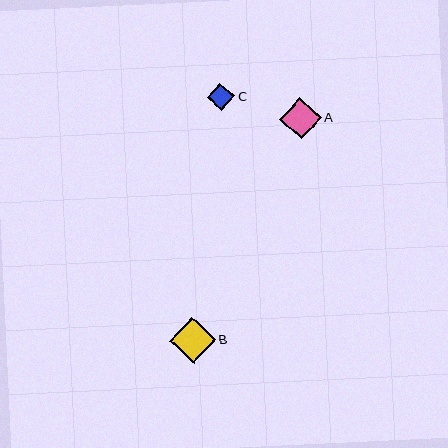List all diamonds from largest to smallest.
From largest to smallest: B, A, C.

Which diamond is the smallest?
Diamond C is the smallest with a size of approximately 28 pixels.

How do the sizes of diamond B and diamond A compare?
Diamond B and diamond A are approximately the same size.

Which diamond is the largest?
Diamond B is the largest with a size of approximately 45 pixels.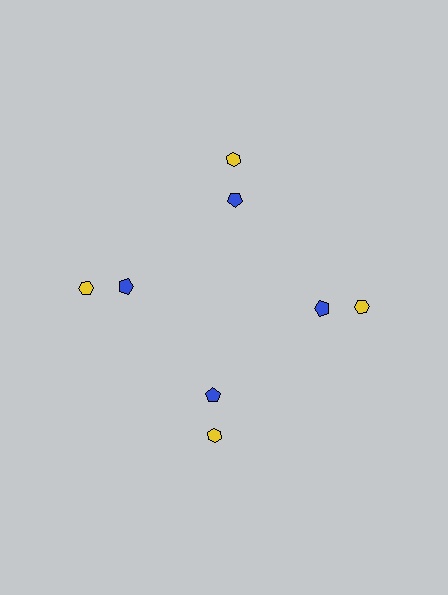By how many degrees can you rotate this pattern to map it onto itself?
The pattern maps onto itself every 90 degrees of rotation.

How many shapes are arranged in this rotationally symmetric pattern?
There are 8 shapes, arranged in 4 groups of 2.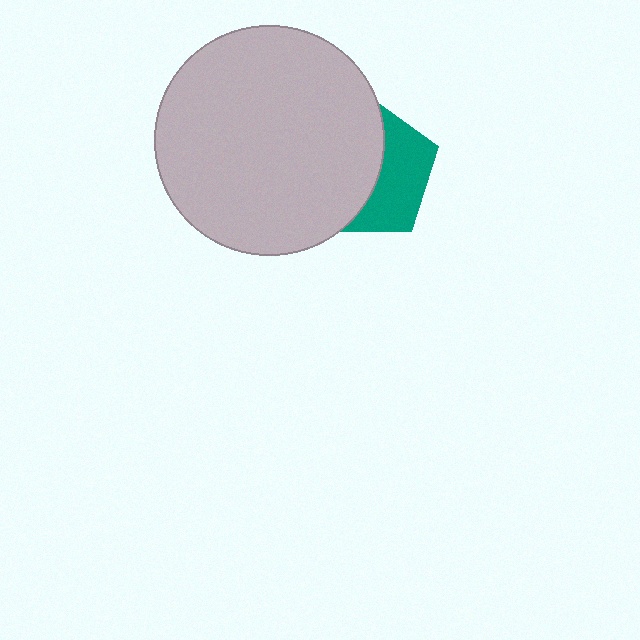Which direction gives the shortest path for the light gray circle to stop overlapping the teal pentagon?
Moving left gives the shortest separation.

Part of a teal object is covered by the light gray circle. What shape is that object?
It is a pentagon.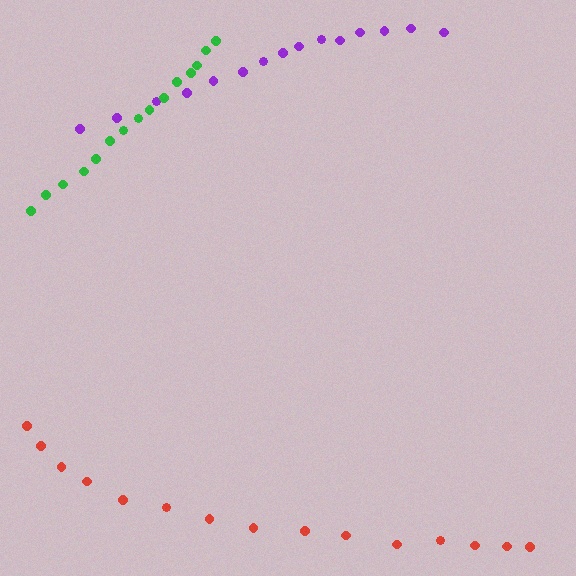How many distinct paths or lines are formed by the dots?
There are 3 distinct paths.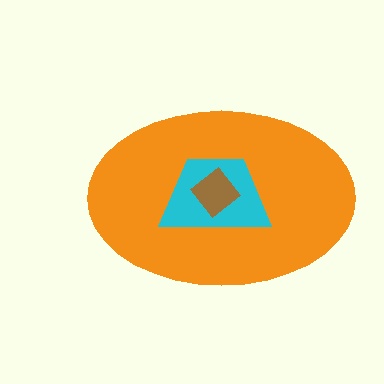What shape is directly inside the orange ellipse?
The cyan trapezoid.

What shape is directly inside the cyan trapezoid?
The brown diamond.